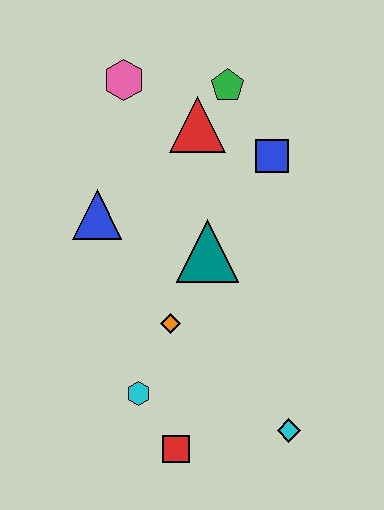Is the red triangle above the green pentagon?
No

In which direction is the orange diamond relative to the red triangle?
The orange diamond is below the red triangle.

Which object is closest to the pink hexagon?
The red triangle is closest to the pink hexagon.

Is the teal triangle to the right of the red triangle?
Yes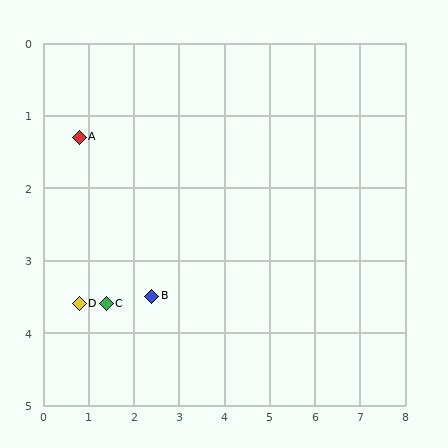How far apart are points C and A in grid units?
Points C and A are about 2.4 grid units apart.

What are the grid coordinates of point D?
Point D is at approximately (0.8, 3.6).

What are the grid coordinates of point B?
Point B is at approximately (2.4, 3.5).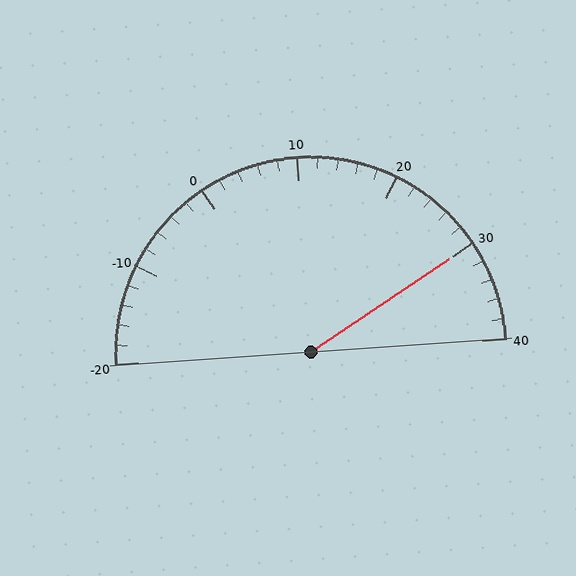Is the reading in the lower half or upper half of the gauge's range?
The reading is in the upper half of the range (-20 to 40).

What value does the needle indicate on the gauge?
The needle indicates approximately 30.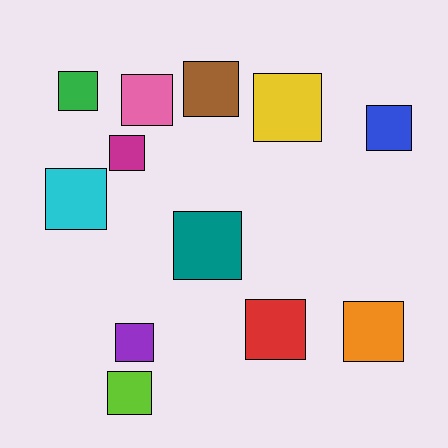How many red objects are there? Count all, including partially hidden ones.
There is 1 red object.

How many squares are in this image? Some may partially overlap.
There are 12 squares.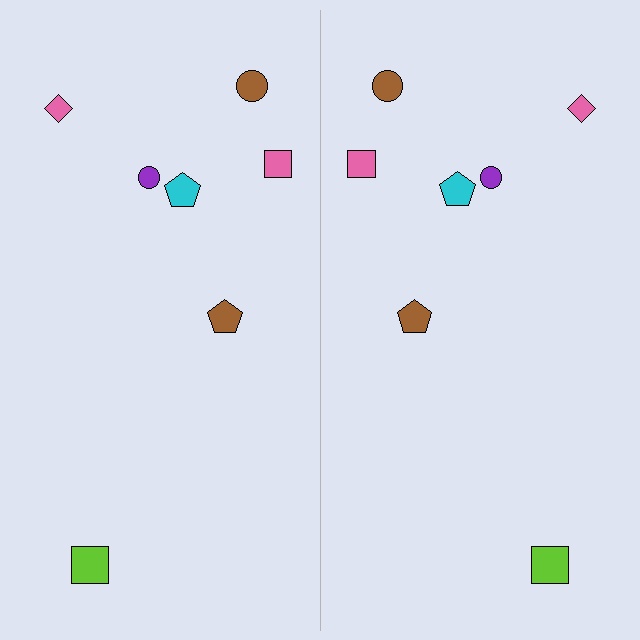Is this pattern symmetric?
Yes, this pattern has bilateral (reflection) symmetry.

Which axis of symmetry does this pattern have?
The pattern has a vertical axis of symmetry running through the center of the image.